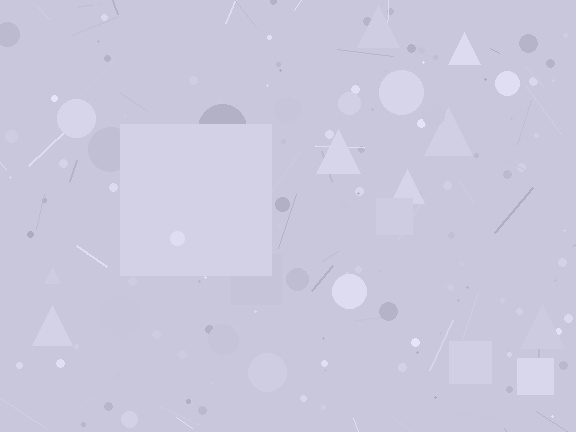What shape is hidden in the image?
A square is hidden in the image.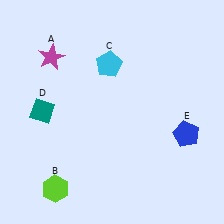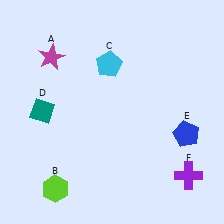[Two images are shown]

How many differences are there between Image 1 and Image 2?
There is 1 difference between the two images.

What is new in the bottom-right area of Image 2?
A purple cross (F) was added in the bottom-right area of Image 2.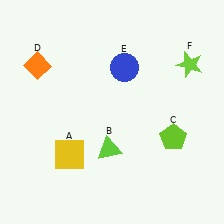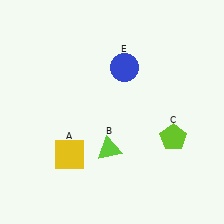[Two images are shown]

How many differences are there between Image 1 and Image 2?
There are 2 differences between the two images.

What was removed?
The lime star (F), the orange diamond (D) were removed in Image 2.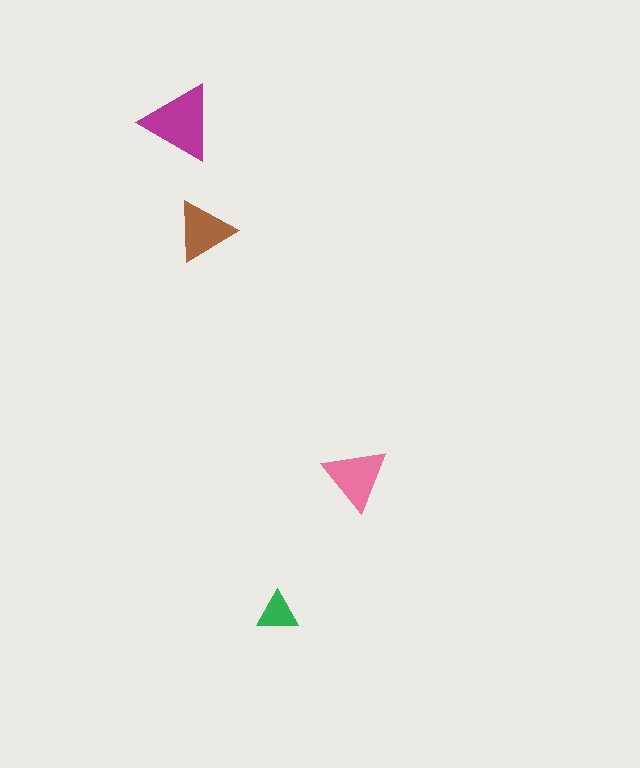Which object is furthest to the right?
The pink triangle is rightmost.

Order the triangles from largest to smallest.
the magenta one, the pink one, the brown one, the green one.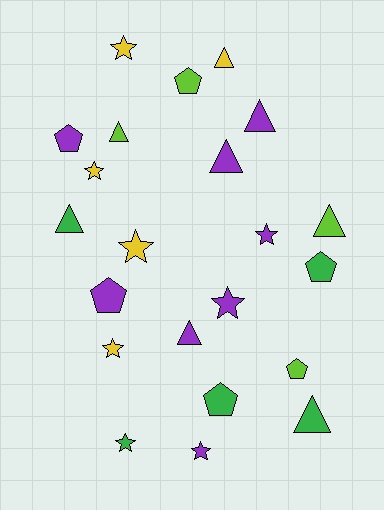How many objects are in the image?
There are 22 objects.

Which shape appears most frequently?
Triangle, with 8 objects.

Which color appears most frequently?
Purple, with 8 objects.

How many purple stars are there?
There are 3 purple stars.